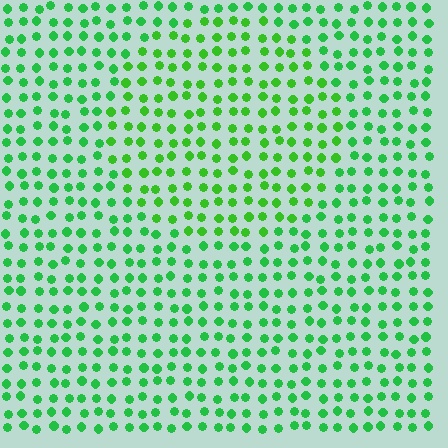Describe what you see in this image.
The image is filled with small green elements in a uniform arrangement. A circle-shaped region is visible where the elements are tinted to a slightly different hue, forming a subtle color boundary.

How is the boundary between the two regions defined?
The boundary is defined purely by a slight shift in hue (about 19 degrees). Spacing, size, and orientation are identical on both sides.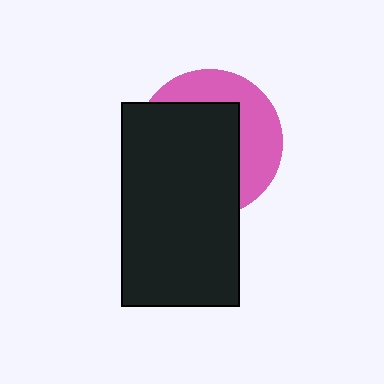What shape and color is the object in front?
The object in front is a black rectangle.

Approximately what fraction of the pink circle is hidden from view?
Roughly 62% of the pink circle is hidden behind the black rectangle.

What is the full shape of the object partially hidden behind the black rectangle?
The partially hidden object is a pink circle.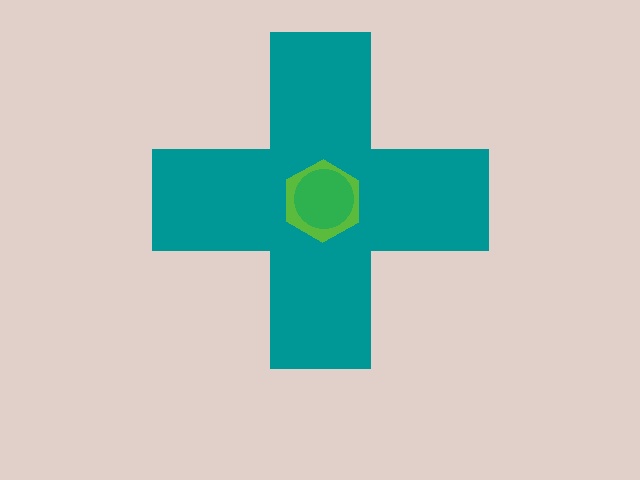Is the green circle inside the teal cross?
Yes.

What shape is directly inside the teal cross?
The lime hexagon.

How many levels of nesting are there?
3.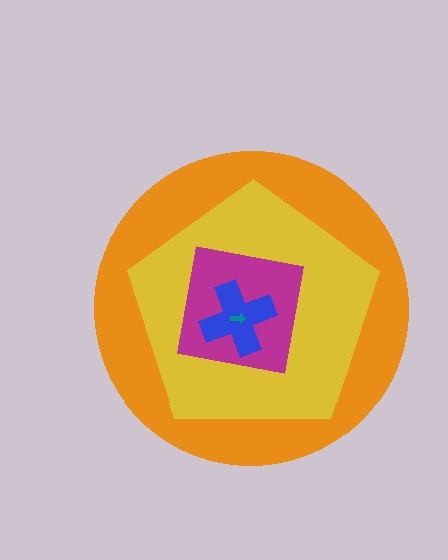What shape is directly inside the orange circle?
The yellow pentagon.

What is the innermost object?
The teal arrow.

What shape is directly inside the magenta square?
The blue cross.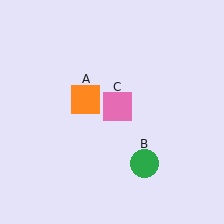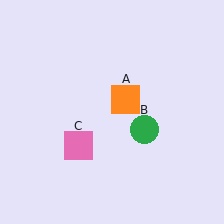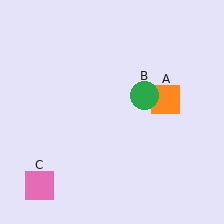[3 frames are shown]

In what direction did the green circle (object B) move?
The green circle (object B) moved up.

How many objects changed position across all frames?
3 objects changed position: orange square (object A), green circle (object B), pink square (object C).